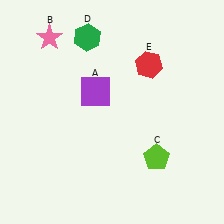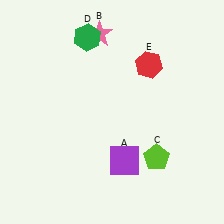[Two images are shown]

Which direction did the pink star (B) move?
The pink star (B) moved right.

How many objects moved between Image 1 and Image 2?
2 objects moved between the two images.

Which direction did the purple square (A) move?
The purple square (A) moved down.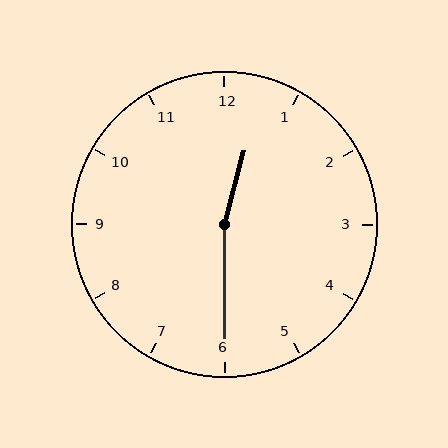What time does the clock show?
12:30.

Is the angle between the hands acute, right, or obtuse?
It is obtuse.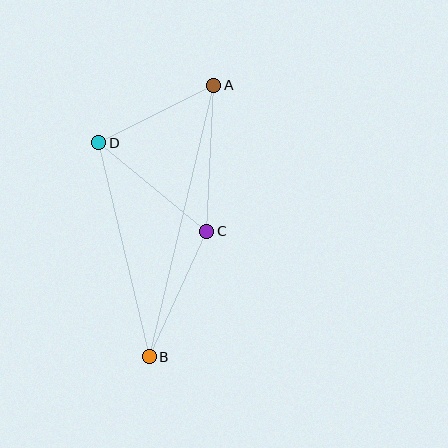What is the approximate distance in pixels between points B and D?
The distance between B and D is approximately 220 pixels.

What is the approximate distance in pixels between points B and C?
The distance between B and C is approximately 138 pixels.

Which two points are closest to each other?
Points A and D are closest to each other.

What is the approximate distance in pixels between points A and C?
The distance between A and C is approximately 146 pixels.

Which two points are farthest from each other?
Points A and B are farthest from each other.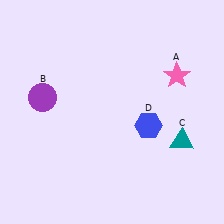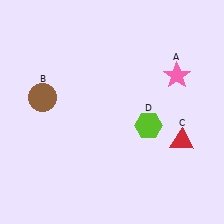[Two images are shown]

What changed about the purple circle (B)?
In Image 1, B is purple. In Image 2, it changed to brown.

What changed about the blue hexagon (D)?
In Image 1, D is blue. In Image 2, it changed to lime.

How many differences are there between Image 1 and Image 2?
There are 3 differences between the two images.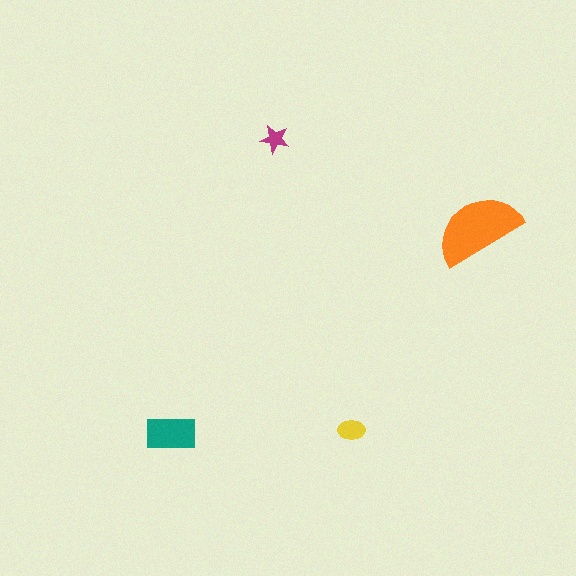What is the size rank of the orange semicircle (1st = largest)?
1st.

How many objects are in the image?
There are 4 objects in the image.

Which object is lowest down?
The teal rectangle is bottommost.